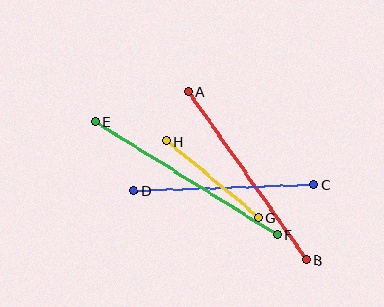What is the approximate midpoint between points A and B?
The midpoint is at approximately (247, 176) pixels.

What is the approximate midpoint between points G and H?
The midpoint is at approximately (213, 179) pixels.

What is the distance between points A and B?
The distance is approximately 206 pixels.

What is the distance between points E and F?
The distance is approximately 214 pixels.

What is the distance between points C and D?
The distance is approximately 181 pixels.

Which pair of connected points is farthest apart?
Points E and F are farthest apart.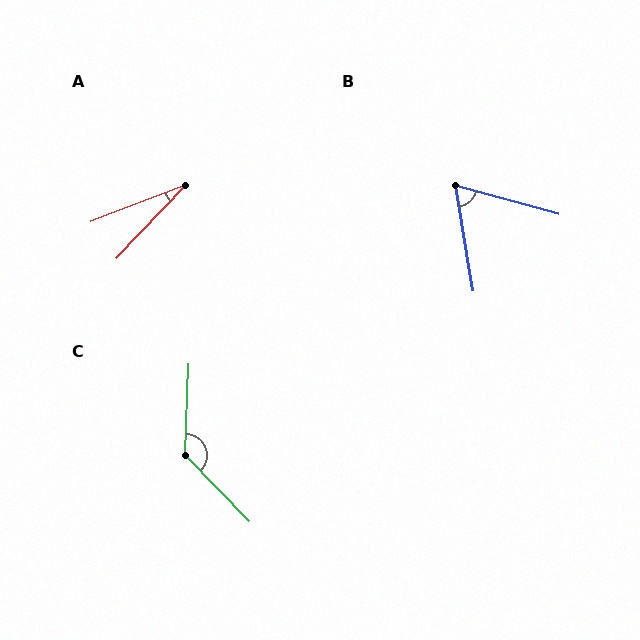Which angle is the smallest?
A, at approximately 26 degrees.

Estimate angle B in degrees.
Approximately 65 degrees.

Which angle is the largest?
C, at approximately 133 degrees.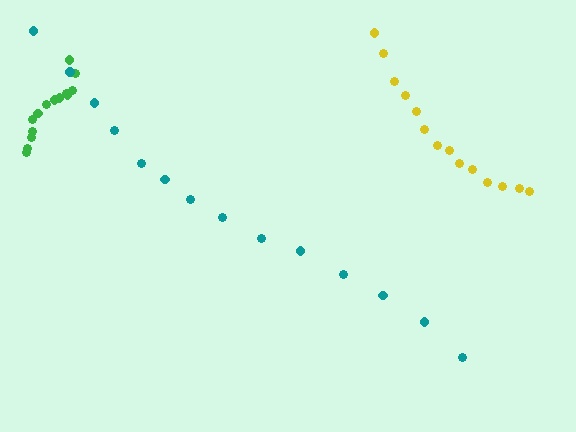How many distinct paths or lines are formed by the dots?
There are 3 distinct paths.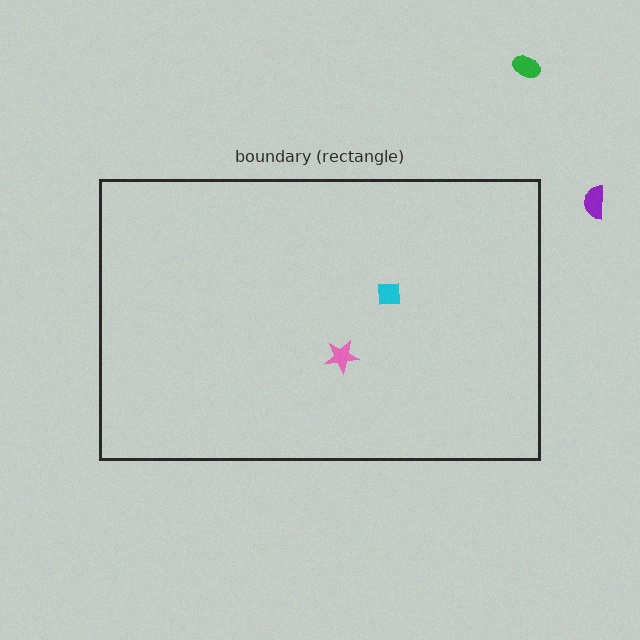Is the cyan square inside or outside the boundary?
Inside.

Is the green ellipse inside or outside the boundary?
Outside.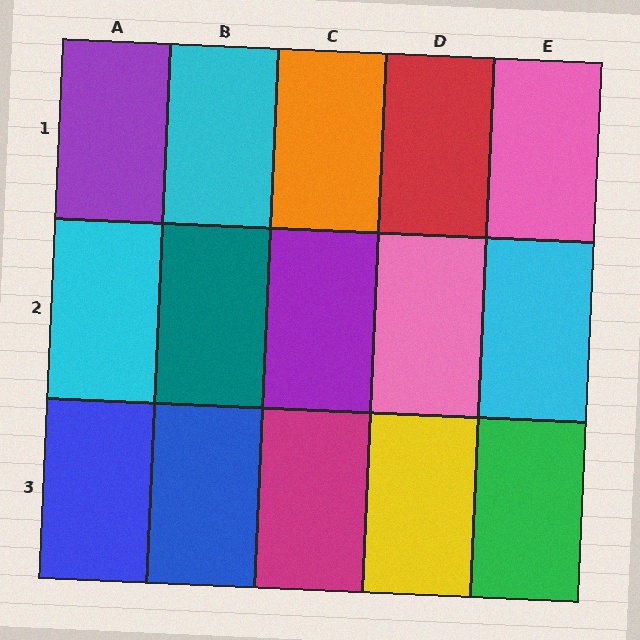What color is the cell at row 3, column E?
Green.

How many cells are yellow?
1 cell is yellow.